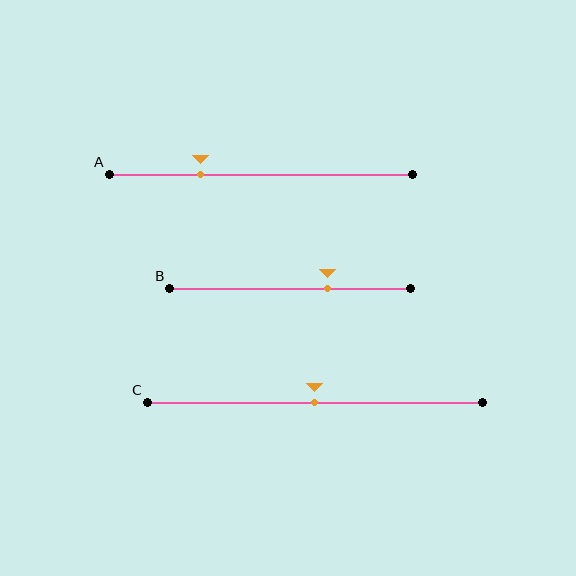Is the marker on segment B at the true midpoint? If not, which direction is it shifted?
No, the marker on segment B is shifted to the right by about 15% of the segment length.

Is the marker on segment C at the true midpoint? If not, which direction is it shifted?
Yes, the marker on segment C is at the true midpoint.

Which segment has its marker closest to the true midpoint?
Segment C has its marker closest to the true midpoint.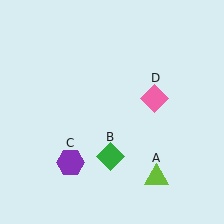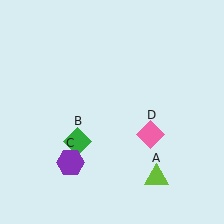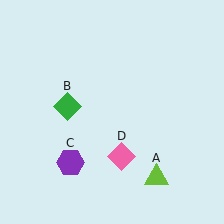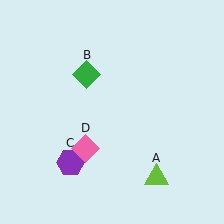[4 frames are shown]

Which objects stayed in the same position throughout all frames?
Lime triangle (object A) and purple hexagon (object C) remained stationary.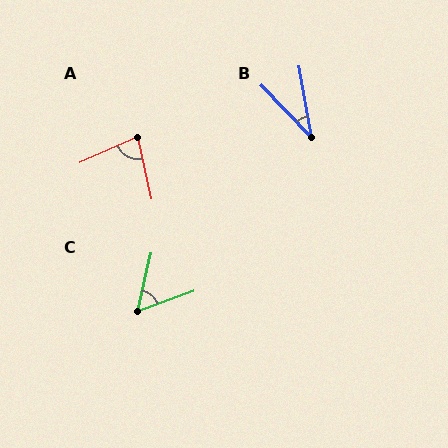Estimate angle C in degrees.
Approximately 57 degrees.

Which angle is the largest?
A, at approximately 78 degrees.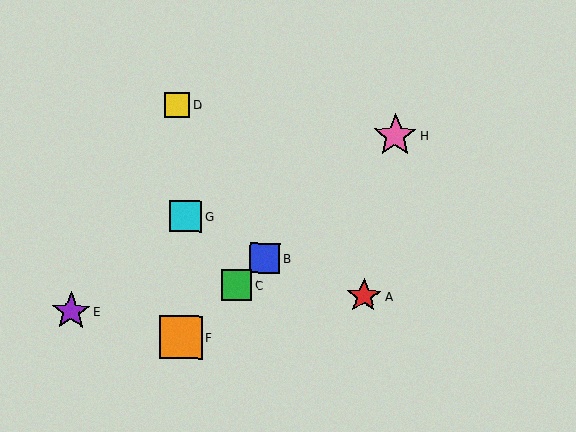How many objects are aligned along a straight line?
4 objects (B, C, F, H) are aligned along a straight line.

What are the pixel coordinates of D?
Object D is at (177, 105).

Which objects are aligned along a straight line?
Objects B, C, F, H are aligned along a straight line.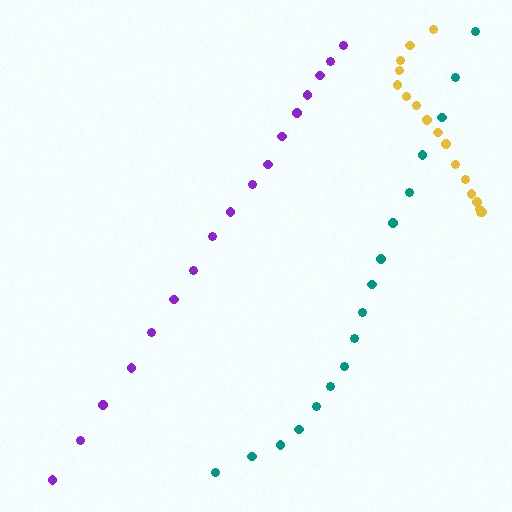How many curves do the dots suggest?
There are 3 distinct paths.